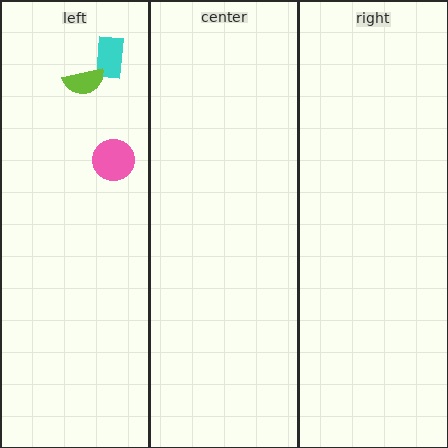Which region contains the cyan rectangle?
The left region.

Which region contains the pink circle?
The left region.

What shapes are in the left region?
The pink circle, the cyan rectangle, the lime semicircle.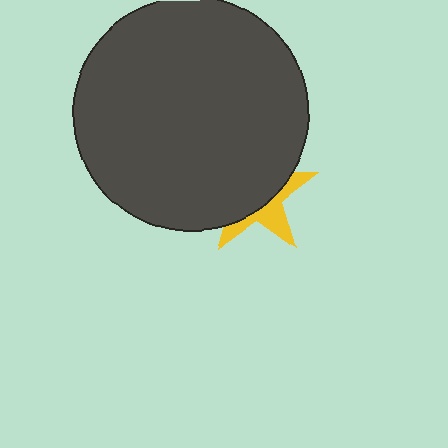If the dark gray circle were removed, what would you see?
You would see the complete yellow star.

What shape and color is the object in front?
The object in front is a dark gray circle.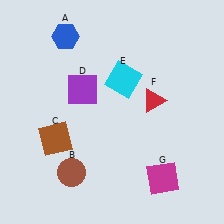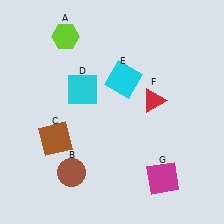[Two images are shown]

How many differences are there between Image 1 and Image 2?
There are 2 differences between the two images.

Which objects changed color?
A changed from blue to lime. D changed from purple to cyan.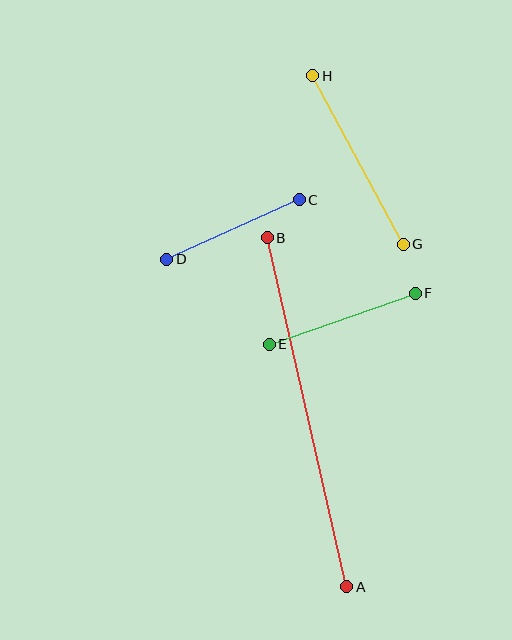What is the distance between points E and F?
The distance is approximately 155 pixels.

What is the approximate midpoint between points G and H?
The midpoint is at approximately (358, 160) pixels.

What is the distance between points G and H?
The distance is approximately 191 pixels.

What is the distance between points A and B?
The distance is approximately 358 pixels.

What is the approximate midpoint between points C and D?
The midpoint is at approximately (233, 230) pixels.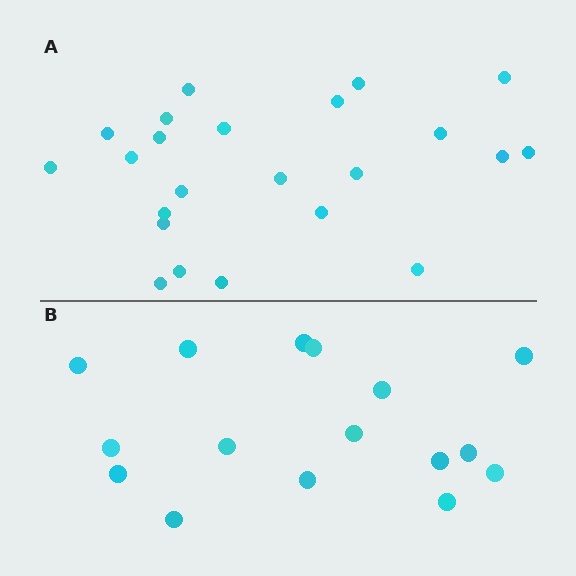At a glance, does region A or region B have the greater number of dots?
Region A (the top region) has more dots.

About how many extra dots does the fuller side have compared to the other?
Region A has roughly 8 or so more dots than region B.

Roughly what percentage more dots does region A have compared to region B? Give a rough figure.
About 45% more.